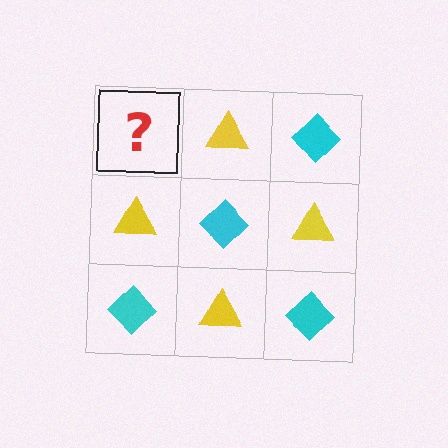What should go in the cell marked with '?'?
The missing cell should contain a cyan diamond.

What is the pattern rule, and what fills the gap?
The rule is that it alternates cyan diamond and yellow triangle in a checkerboard pattern. The gap should be filled with a cyan diamond.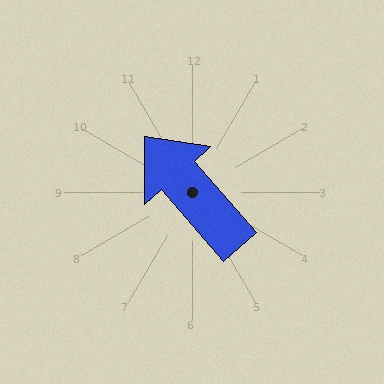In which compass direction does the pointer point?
Northwest.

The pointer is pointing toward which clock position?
Roughly 11 o'clock.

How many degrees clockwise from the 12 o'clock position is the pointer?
Approximately 319 degrees.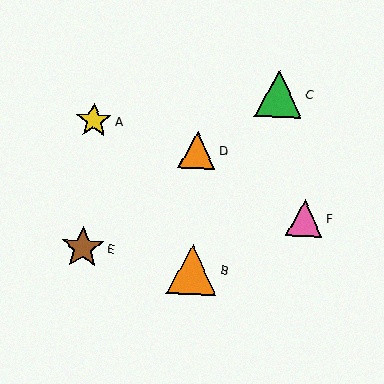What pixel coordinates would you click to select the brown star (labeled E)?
Click at (83, 248) to select the brown star E.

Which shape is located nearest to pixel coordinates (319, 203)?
The pink triangle (labeled F) at (304, 218) is nearest to that location.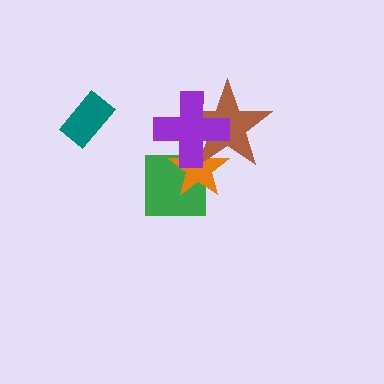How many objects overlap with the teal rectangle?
0 objects overlap with the teal rectangle.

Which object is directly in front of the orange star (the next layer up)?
The brown star is directly in front of the orange star.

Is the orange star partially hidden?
Yes, it is partially covered by another shape.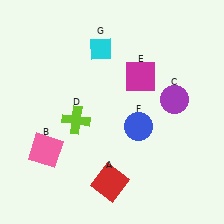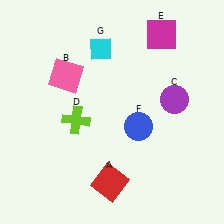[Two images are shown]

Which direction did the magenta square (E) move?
The magenta square (E) moved up.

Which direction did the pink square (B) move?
The pink square (B) moved up.